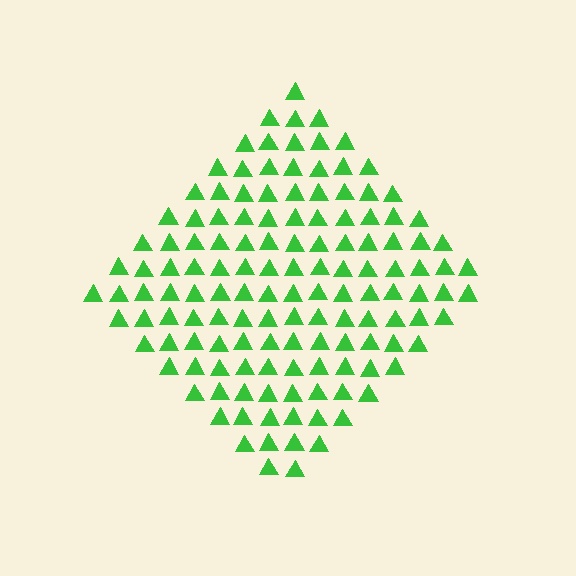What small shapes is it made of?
It is made of small triangles.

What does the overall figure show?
The overall figure shows a diamond.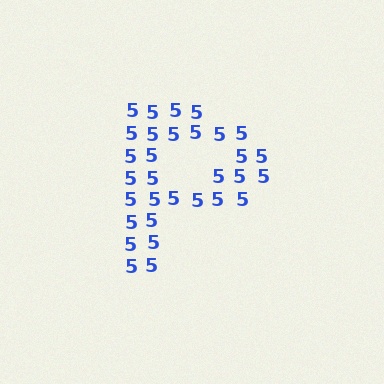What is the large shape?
The large shape is the letter P.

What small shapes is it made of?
It is made of small digit 5's.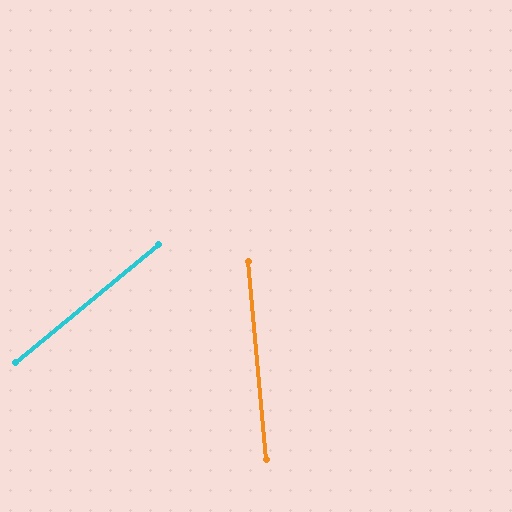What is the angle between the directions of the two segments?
Approximately 56 degrees.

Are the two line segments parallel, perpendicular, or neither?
Neither parallel nor perpendicular — they differ by about 56°.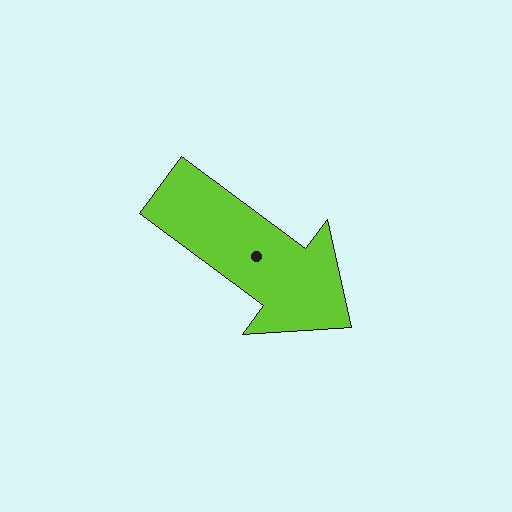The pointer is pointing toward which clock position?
Roughly 4 o'clock.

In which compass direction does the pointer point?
Southeast.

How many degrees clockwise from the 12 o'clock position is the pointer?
Approximately 127 degrees.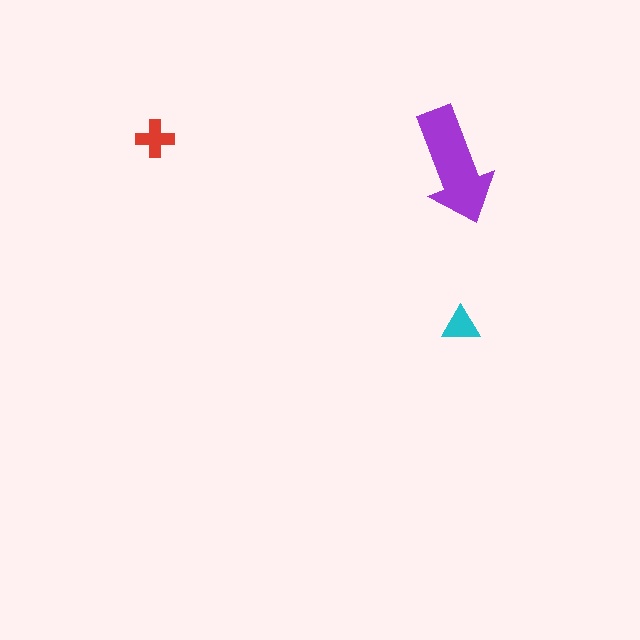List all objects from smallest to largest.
The cyan triangle, the red cross, the purple arrow.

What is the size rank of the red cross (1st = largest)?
2nd.